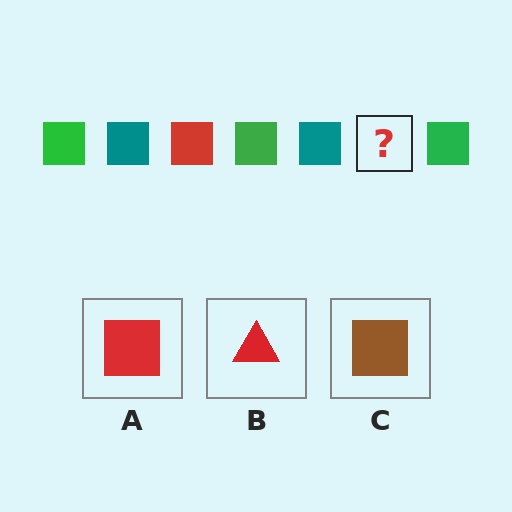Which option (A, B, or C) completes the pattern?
A.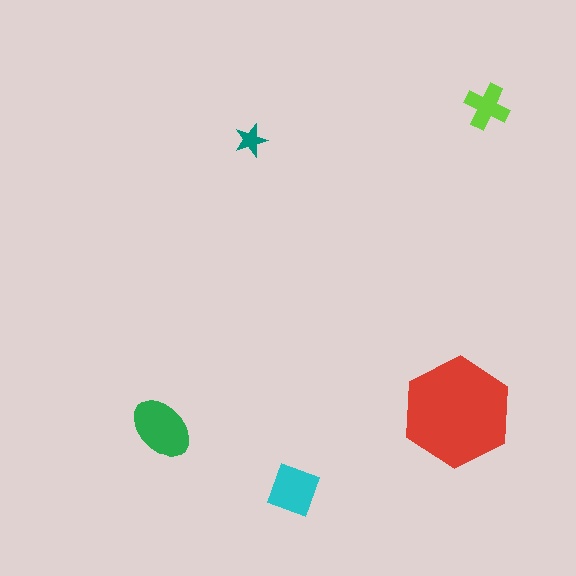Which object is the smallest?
The teal star.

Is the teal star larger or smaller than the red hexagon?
Smaller.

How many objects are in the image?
There are 5 objects in the image.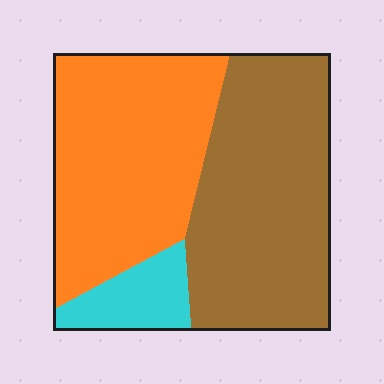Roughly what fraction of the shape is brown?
Brown covers about 45% of the shape.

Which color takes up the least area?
Cyan, at roughly 10%.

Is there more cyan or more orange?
Orange.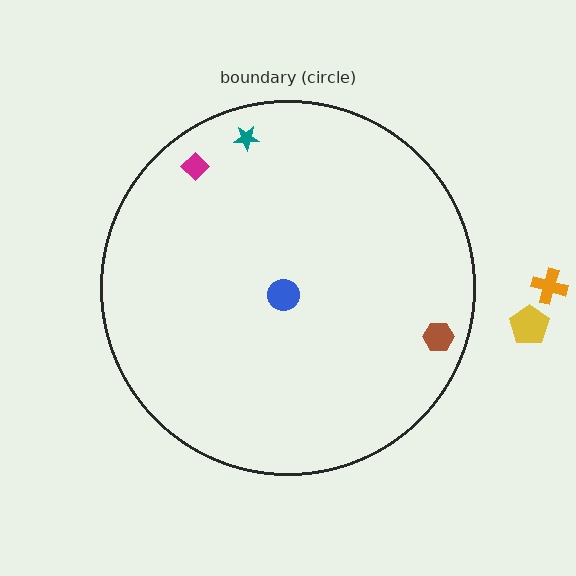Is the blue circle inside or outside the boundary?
Inside.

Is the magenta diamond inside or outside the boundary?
Inside.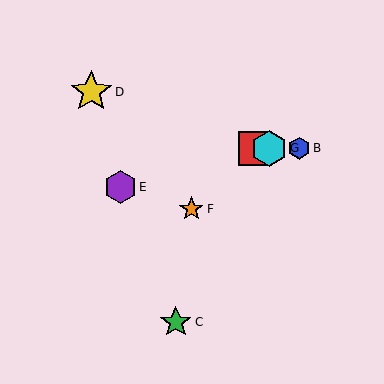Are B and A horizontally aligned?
Yes, both are at y≈148.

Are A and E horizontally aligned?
No, A is at y≈148 and E is at y≈187.